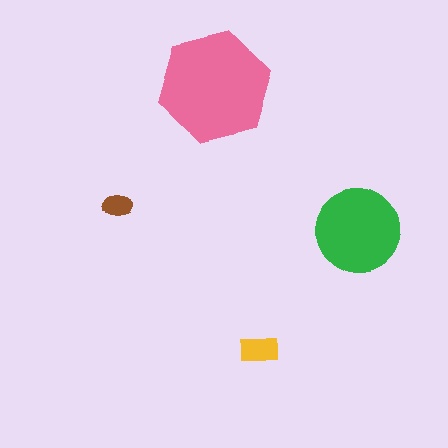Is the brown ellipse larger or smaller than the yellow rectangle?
Smaller.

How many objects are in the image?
There are 4 objects in the image.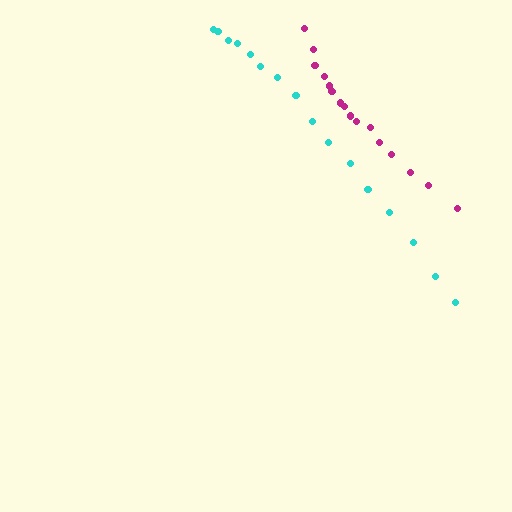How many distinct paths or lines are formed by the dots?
There are 2 distinct paths.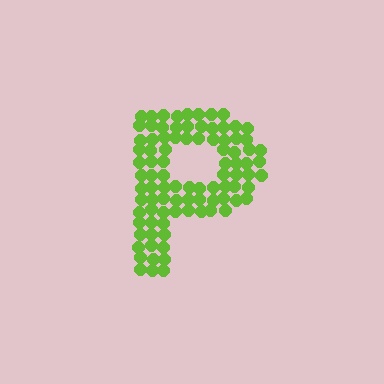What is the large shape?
The large shape is the letter P.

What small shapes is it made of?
It is made of small circles.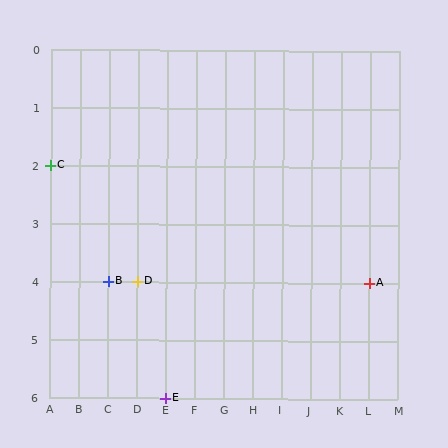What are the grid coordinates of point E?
Point E is at grid coordinates (E, 6).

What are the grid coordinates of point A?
Point A is at grid coordinates (L, 4).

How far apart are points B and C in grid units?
Points B and C are 2 columns and 2 rows apart (about 2.8 grid units diagonally).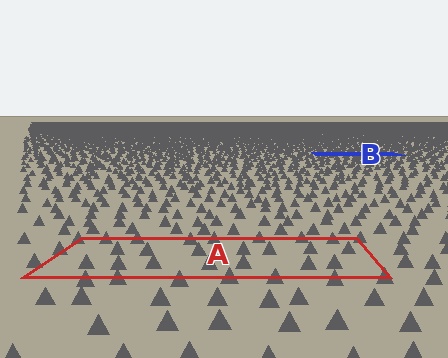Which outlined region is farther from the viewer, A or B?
Region B is farther from the viewer — the texture elements inside it appear smaller and more densely packed.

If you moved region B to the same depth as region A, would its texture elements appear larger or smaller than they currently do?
They would appear larger. At a closer depth, the same texture elements are projected at a bigger on-screen size.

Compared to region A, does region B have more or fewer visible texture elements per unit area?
Region B has more texture elements per unit area — they are packed more densely because it is farther away.